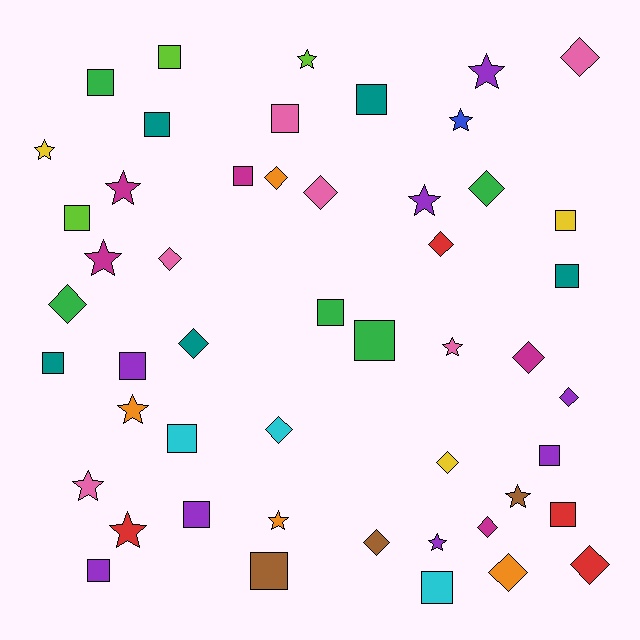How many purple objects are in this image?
There are 8 purple objects.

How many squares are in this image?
There are 20 squares.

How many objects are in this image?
There are 50 objects.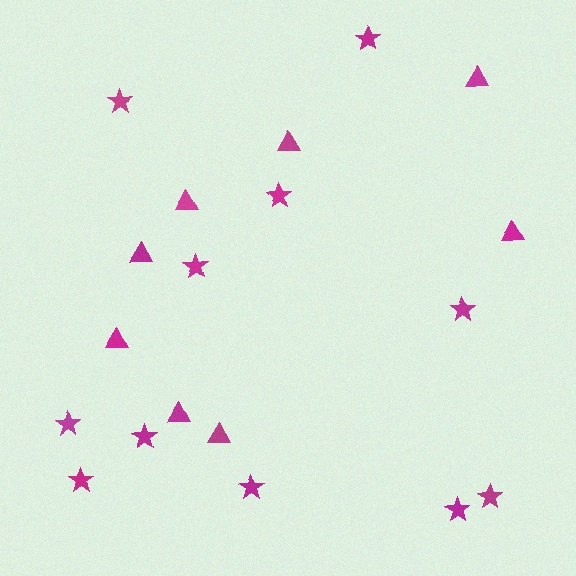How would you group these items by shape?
There are 2 groups: one group of stars (11) and one group of triangles (8).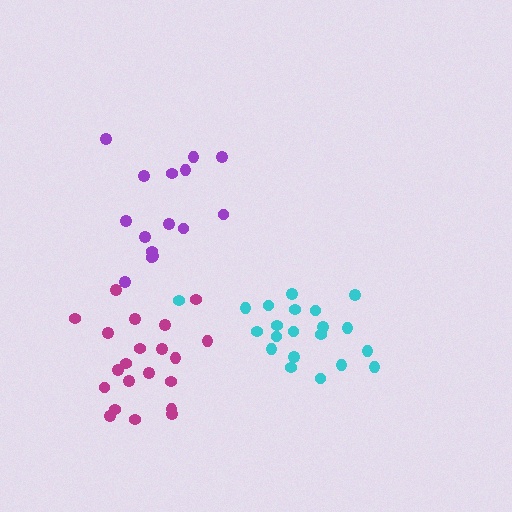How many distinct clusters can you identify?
There are 3 distinct clusters.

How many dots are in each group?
Group 1: 21 dots, Group 2: 21 dots, Group 3: 15 dots (57 total).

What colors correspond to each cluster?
The clusters are colored: cyan, magenta, purple.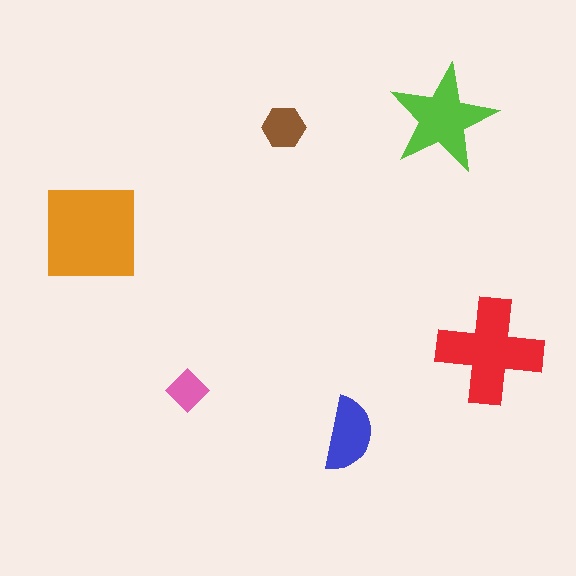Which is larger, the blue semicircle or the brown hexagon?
The blue semicircle.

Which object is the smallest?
The pink diamond.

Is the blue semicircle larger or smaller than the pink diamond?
Larger.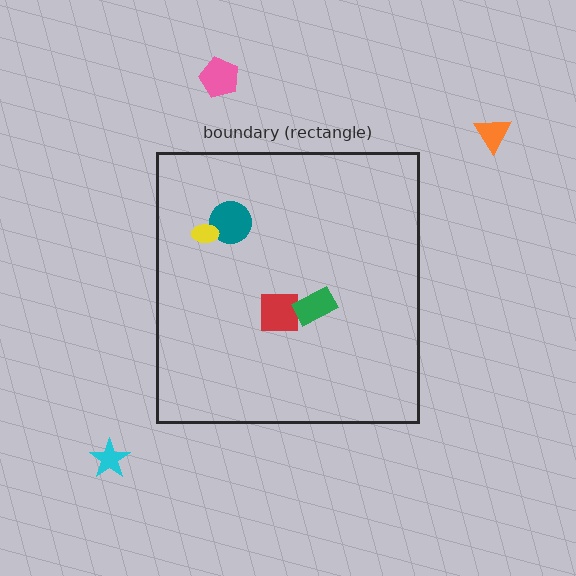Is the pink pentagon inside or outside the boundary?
Outside.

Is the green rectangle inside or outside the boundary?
Inside.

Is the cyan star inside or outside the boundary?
Outside.